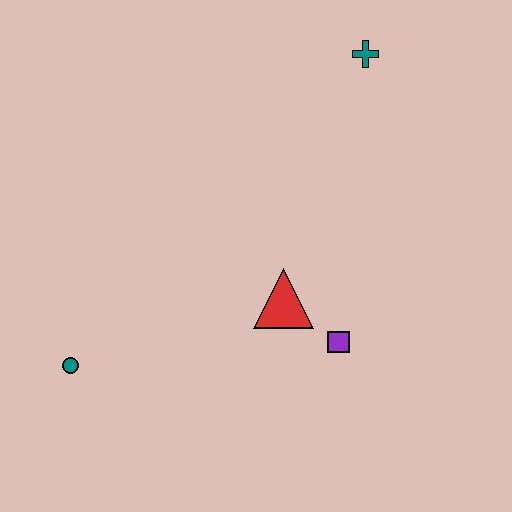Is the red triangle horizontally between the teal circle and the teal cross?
Yes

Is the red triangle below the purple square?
No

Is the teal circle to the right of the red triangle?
No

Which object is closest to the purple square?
The red triangle is closest to the purple square.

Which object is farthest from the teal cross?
The teal circle is farthest from the teal cross.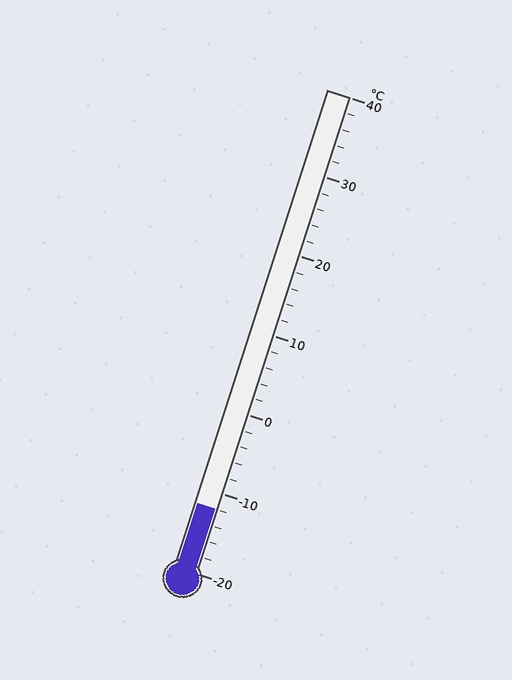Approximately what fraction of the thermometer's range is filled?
The thermometer is filled to approximately 15% of its range.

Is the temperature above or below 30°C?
The temperature is below 30°C.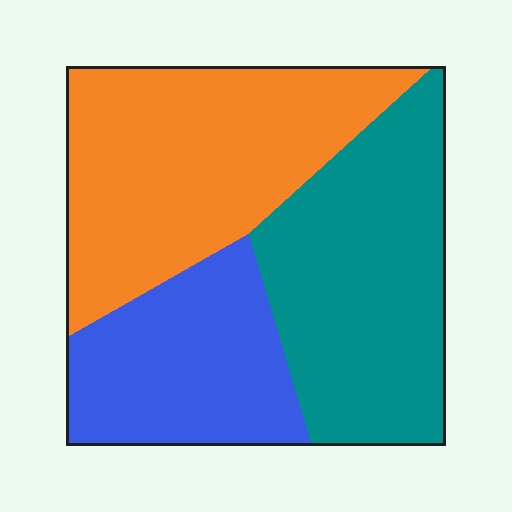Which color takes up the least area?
Blue, at roughly 25%.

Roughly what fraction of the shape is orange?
Orange takes up about three eighths (3/8) of the shape.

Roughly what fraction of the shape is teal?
Teal covers about 35% of the shape.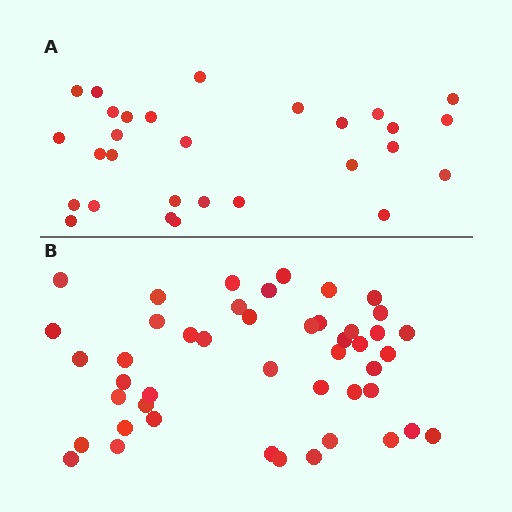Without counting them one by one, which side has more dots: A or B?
Region B (the bottom region) has more dots.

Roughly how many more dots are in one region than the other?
Region B has approximately 15 more dots than region A.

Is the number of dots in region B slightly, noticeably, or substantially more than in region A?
Region B has substantially more. The ratio is roughly 1.6 to 1.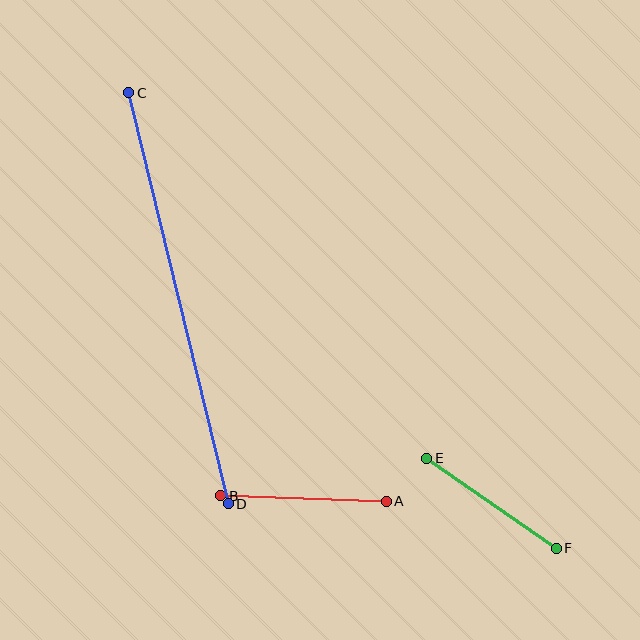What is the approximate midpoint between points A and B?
The midpoint is at approximately (304, 499) pixels.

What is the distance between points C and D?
The distance is approximately 423 pixels.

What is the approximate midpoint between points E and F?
The midpoint is at approximately (492, 503) pixels.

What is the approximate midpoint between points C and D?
The midpoint is at approximately (178, 298) pixels.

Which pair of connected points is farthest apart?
Points C and D are farthest apart.